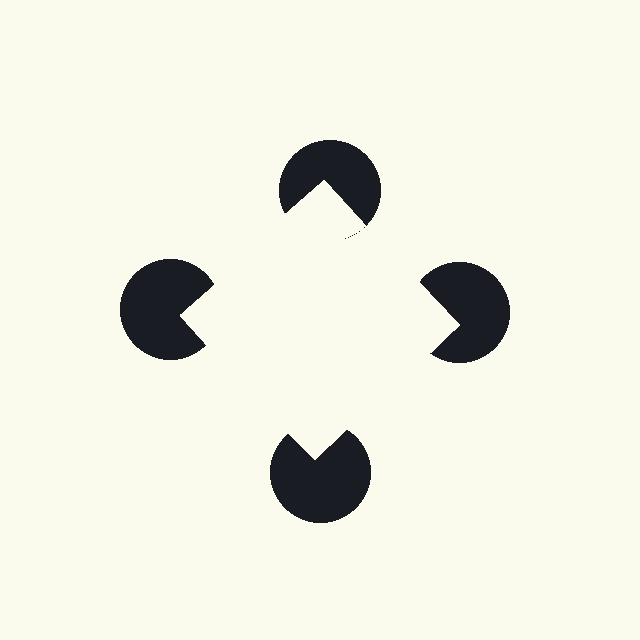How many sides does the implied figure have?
4 sides.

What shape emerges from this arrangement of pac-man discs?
An illusory square — its edges are inferred from the aligned wedge cuts in the pac-man discs, not physically drawn.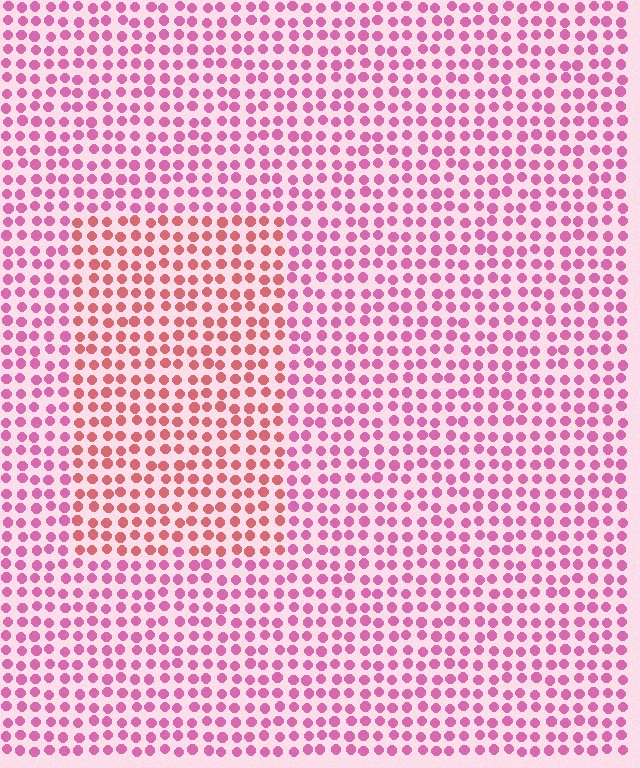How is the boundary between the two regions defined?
The boundary is defined purely by a slight shift in hue (about 32 degrees). Spacing, size, and orientation are identical on both sides.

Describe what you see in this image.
The image is filled with small pink elements in a uniform arrangement. A rectangle-shaped region is visible where the elements are tinted to a slightly different hue, forming a subtle color boundary.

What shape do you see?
I see a rectangle.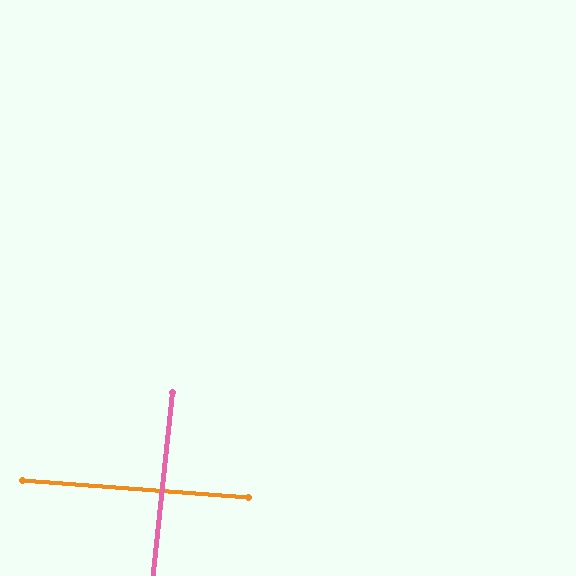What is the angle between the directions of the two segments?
Approximately 88 degrees.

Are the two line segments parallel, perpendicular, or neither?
Perpendicular — they meet at approximately 88°.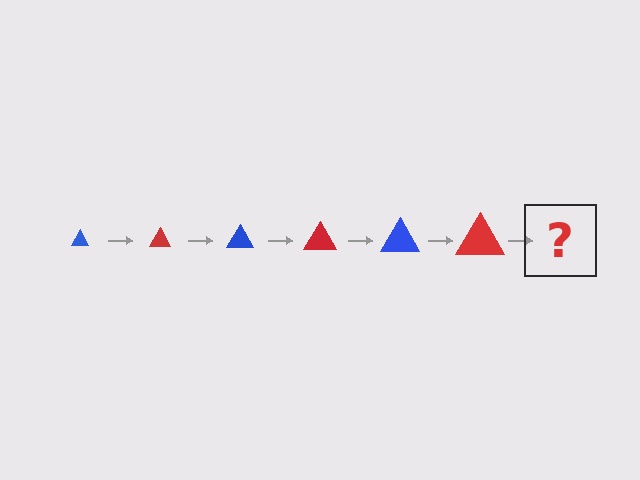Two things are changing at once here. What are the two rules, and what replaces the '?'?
The two rules are that the triangle grows larger each step and the color cycles through blue and red. The '?' should be a blue triangle, larger than the previous one.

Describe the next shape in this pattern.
It should be a blue triangle, larger than the previous one.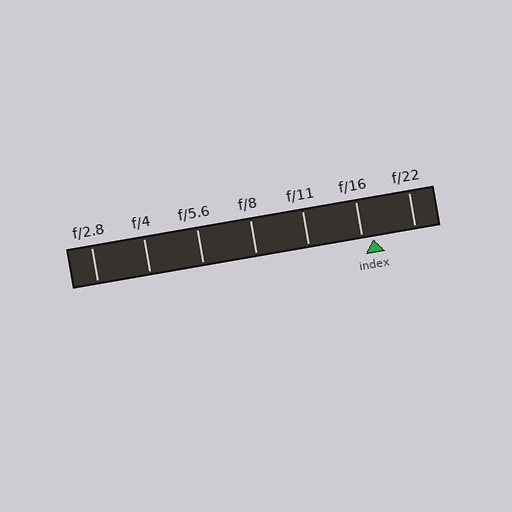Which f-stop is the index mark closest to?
The index mark is closest to f/16.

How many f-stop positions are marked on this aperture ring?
There are 7 f-stop positions marked.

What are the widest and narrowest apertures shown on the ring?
The widest aperture shown is f/2.8 and the narrowest is f/22.